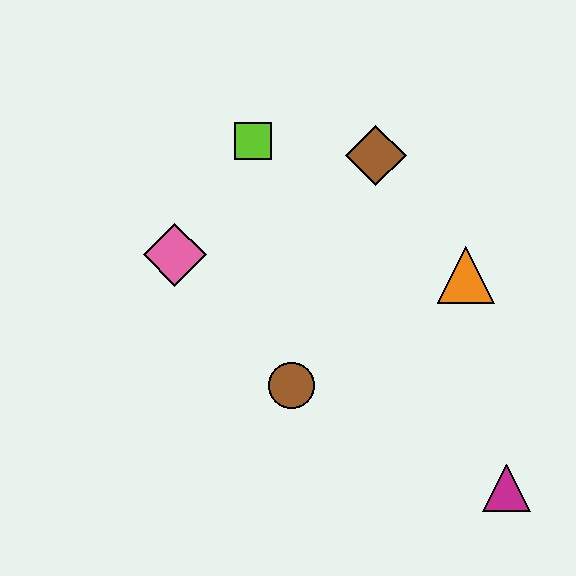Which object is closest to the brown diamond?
The lime square is closest to the brown diamond.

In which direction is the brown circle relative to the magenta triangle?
The brown circle is to the left of the magenta triangle.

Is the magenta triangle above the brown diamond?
No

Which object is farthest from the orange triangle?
The pink diamond is farthest from the orange triangle.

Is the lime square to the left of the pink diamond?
No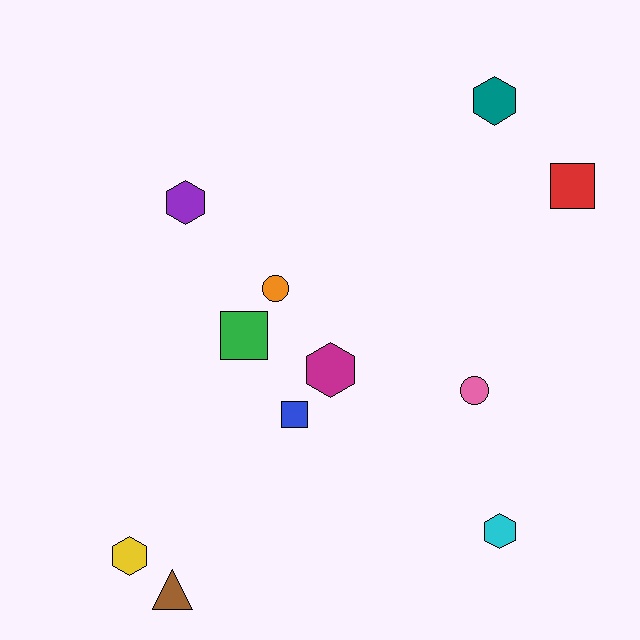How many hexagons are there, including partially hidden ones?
There are 5 hexagons.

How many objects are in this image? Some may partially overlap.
There are 11 objects.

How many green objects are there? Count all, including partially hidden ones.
There is 1 green object.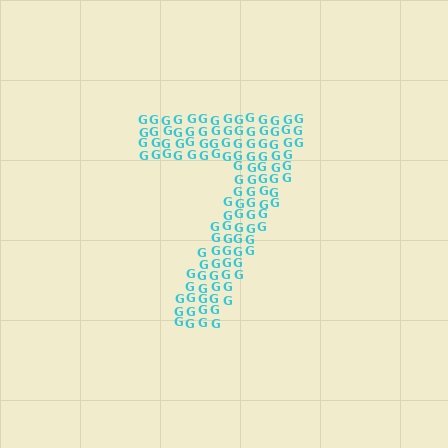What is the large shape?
The large shape is the digit 7.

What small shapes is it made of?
It is made of small letter G's.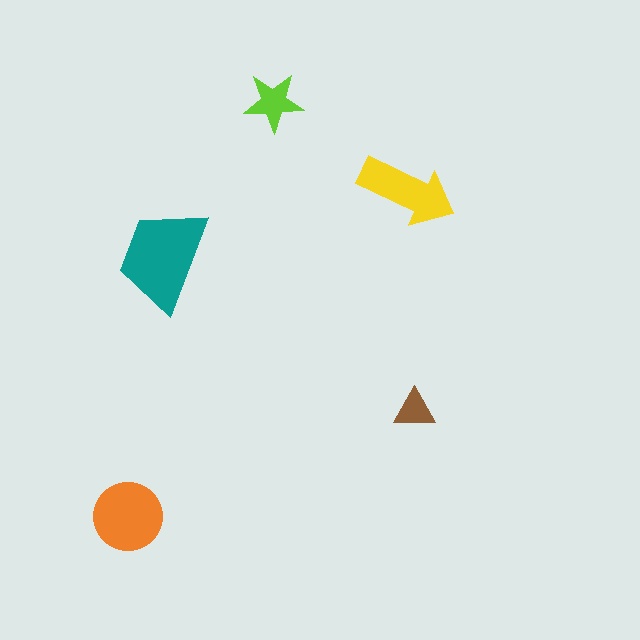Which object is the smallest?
The brown triangle.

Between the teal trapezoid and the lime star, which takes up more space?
The teal trapezoid.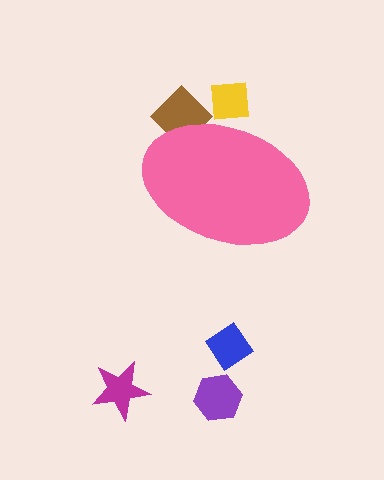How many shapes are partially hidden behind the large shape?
2 shapes are partially hidden.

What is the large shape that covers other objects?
A pink ellipse.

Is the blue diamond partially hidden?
No, the blue diamond is fully visible.